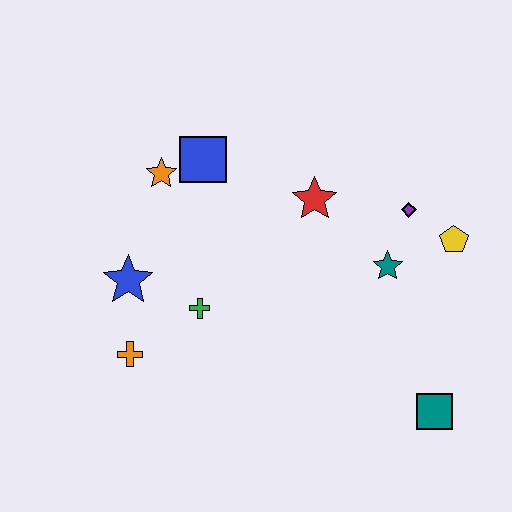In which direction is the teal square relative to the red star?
The teal square is below the red star.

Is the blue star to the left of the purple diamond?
Yes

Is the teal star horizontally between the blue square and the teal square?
Yes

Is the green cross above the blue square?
No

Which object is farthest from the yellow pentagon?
The orange cross is farthest from the yellow pentagon.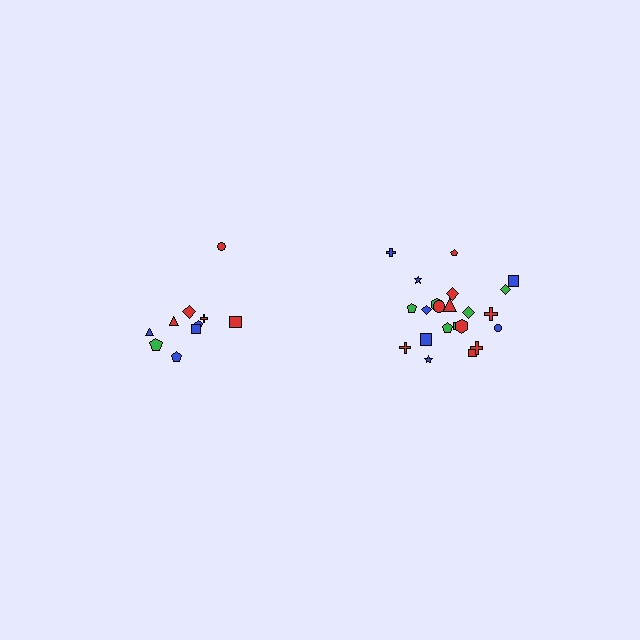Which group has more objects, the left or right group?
The right group.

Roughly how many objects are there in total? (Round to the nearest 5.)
Roughly 30 objects in total.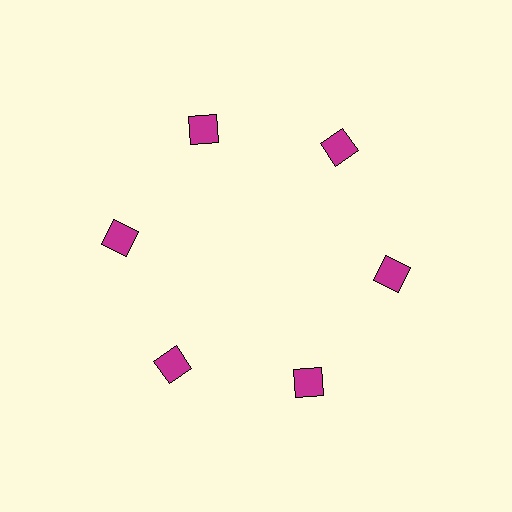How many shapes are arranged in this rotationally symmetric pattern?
There are 6 shapes, arranged in 6 groups of 1.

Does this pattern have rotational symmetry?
Yes, this pattern has 6-fold rotational symmetry. It looks the same after rotating 60 degrees around the center.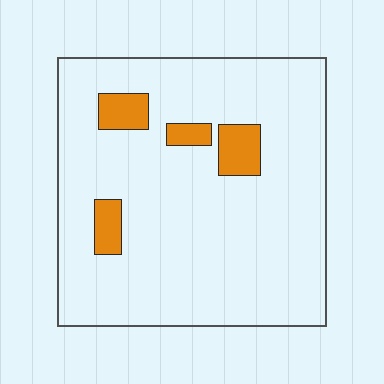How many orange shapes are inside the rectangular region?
4.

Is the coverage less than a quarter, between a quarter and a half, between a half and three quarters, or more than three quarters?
Less than a quarter.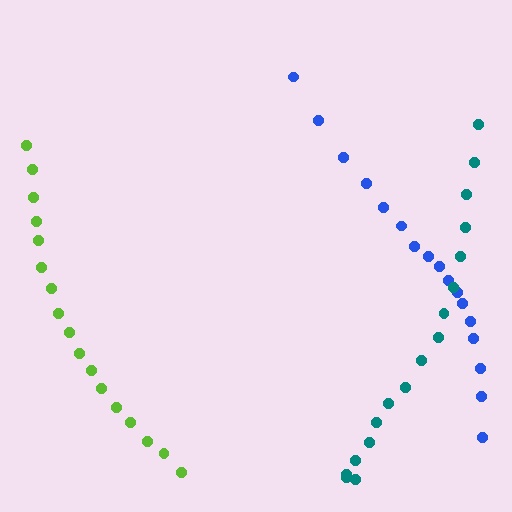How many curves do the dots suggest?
There are 3 distinct paths.